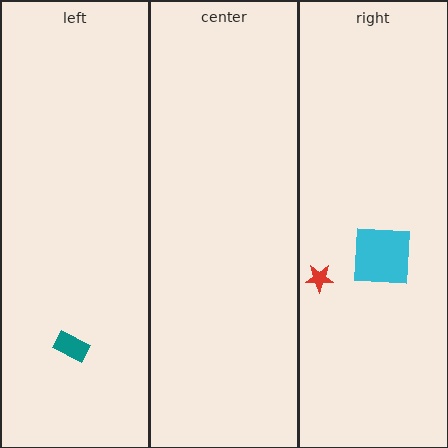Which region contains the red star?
The right region.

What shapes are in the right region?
The red star, the cyan square.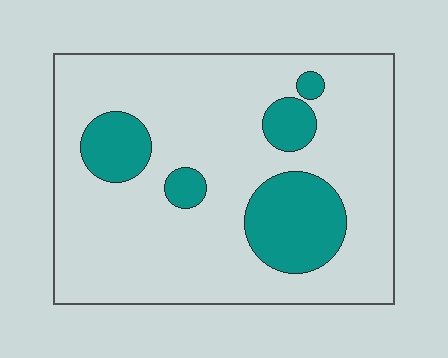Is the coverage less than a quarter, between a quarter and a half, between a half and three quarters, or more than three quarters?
Less than a quarter.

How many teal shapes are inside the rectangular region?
5.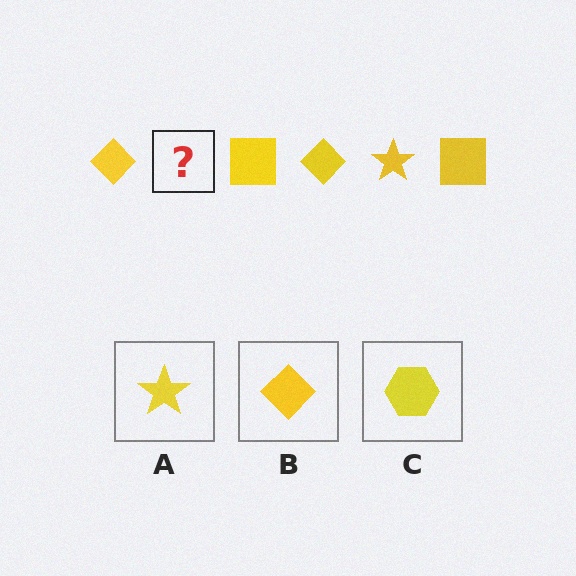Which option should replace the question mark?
Option A.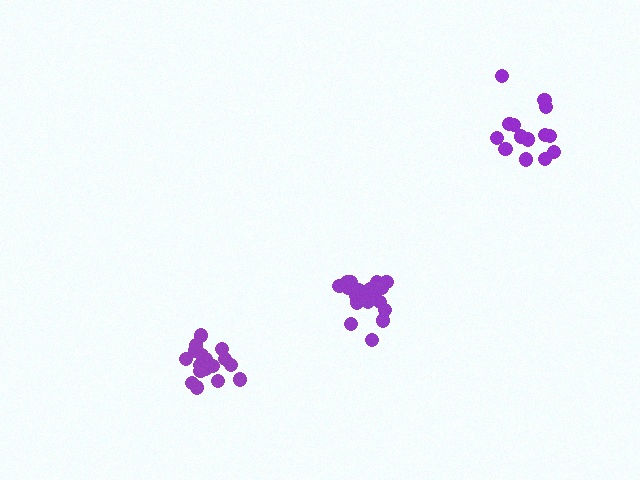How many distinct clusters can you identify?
There are 3 distinct clusters.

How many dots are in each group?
Group 1: 20 dots, Group 2: 14 dots, Group 3: 18 dots (52 total).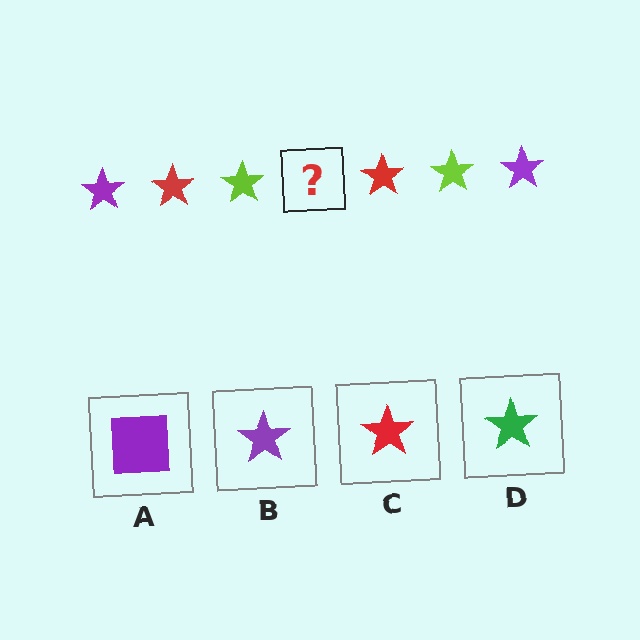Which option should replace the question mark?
Option B.